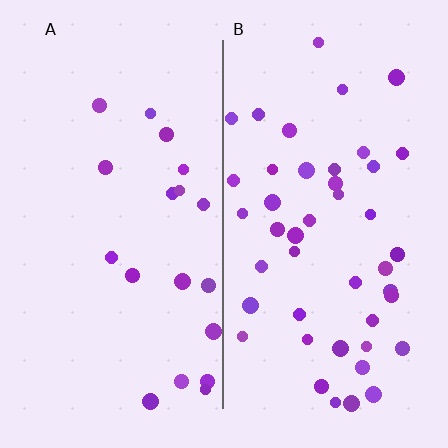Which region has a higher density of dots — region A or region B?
B (the right).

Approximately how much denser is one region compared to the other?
Approximately 2.4× — region B over region A.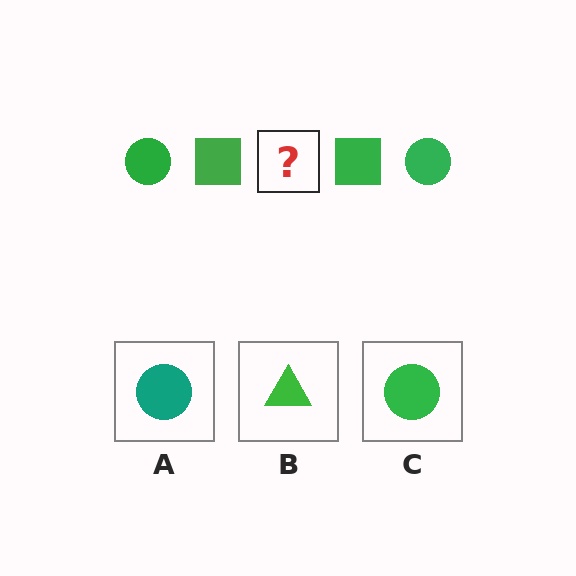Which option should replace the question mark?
Option C.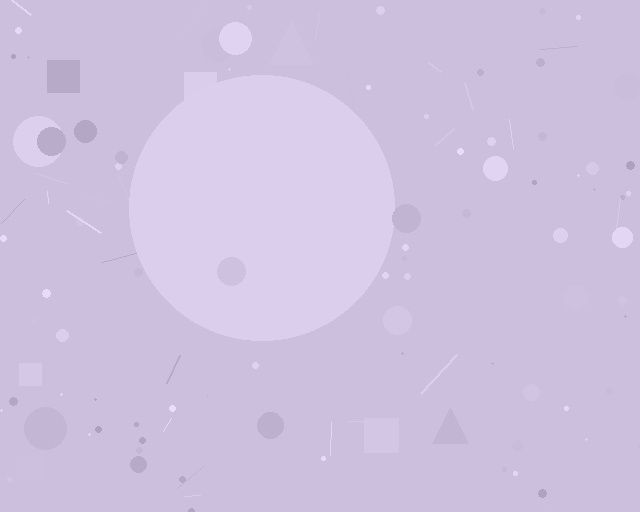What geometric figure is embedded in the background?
A circle is embedded in the background.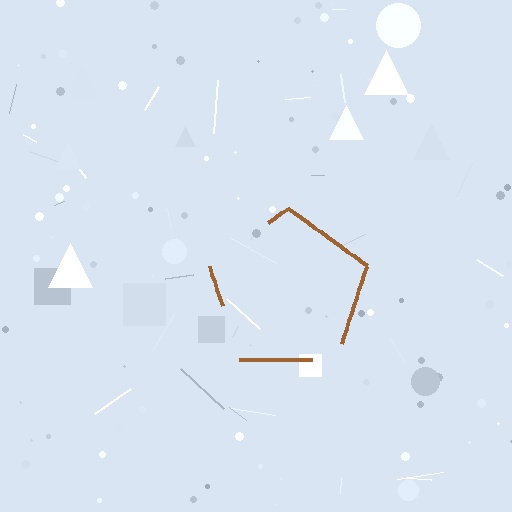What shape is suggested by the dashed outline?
The dashed outline suggests a pentagon.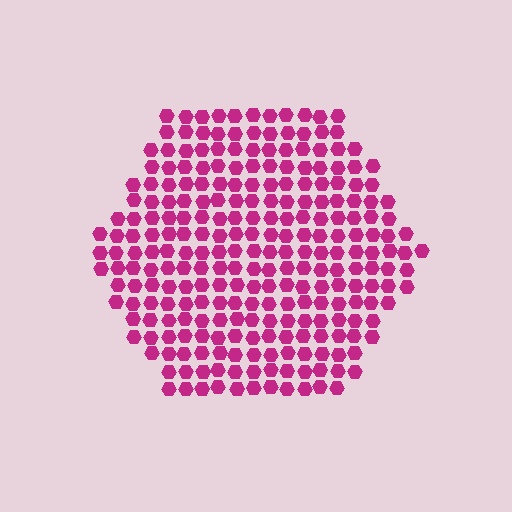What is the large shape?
The large shape is a hexagon.